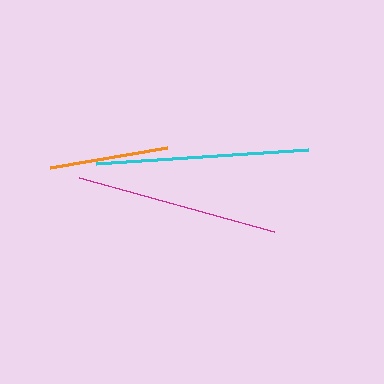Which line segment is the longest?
The cyan line is the longest at approximately 213 pixels.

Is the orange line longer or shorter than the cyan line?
The cyan line is longer than the orange line.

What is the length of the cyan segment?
The cyan segment is approximately 213 pixels long.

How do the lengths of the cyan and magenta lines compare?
The cyan and magenta lines are approximately the same length.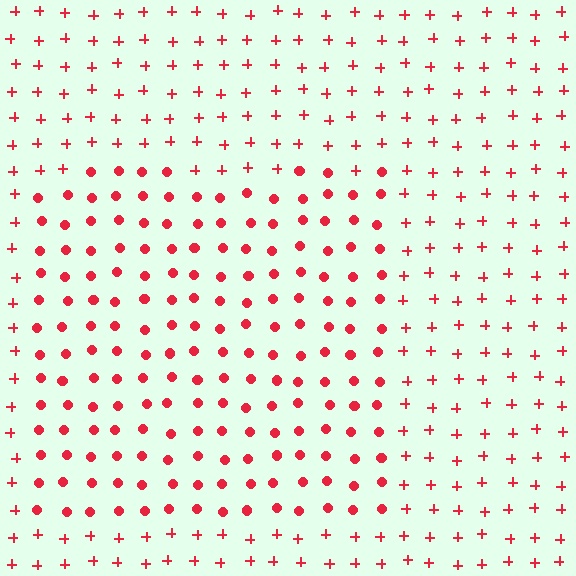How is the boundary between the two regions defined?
The boundary is defined by a change in element shape: circles inside vs. plus signs outside. All elements share the same color and spacing.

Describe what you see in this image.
The image is filled with small red elements arranged in a uniform grid. A rectangle-shaped region contains circles, while the surrounding area contains plus signs. The boundary is defined purely by the change in element shape.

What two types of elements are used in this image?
The image uses circles inside the rectangle region and plus signs outside it.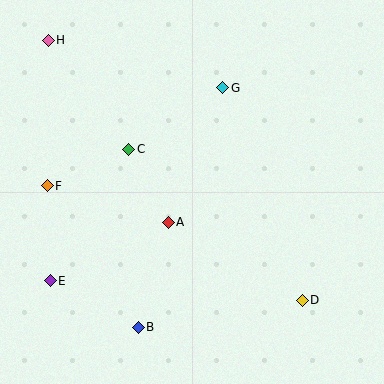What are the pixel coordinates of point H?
Point H is at (48, 40).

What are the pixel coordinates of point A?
Point A is at (168, 222).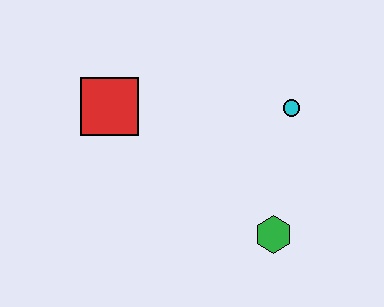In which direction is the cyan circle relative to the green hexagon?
The cyan circle is above the green hexagon.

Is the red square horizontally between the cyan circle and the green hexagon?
No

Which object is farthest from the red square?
The green hexagon is farthest from the red square.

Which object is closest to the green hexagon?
The cyan circle is closest to the green hexagon.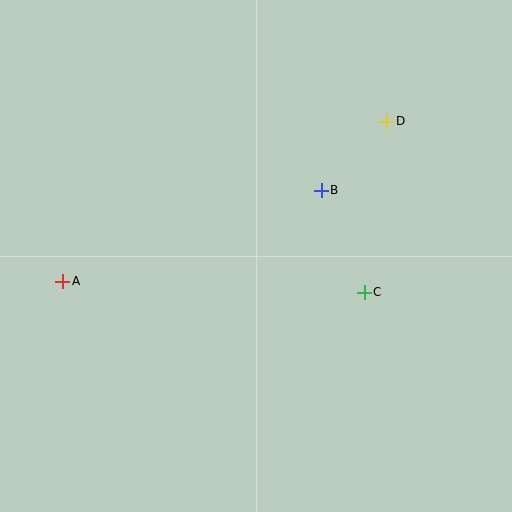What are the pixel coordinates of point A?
Point A is at (63, 281).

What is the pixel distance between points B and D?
The distance between B and D is 95 pixels.